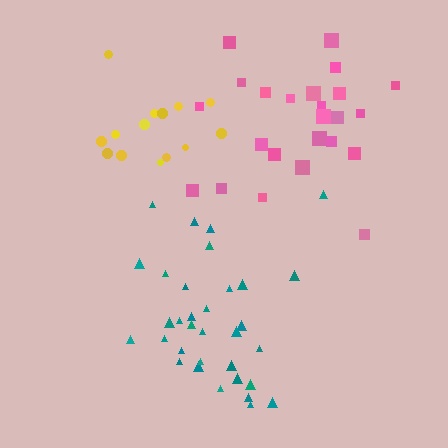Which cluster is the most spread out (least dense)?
Pink.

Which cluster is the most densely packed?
Teal.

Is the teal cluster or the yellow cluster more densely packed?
Teal.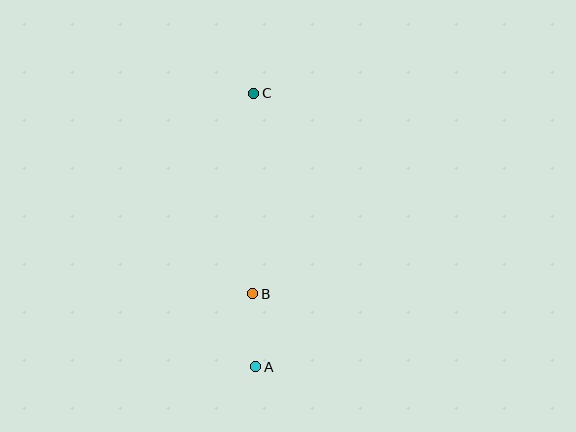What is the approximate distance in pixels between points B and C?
The distance between B and C is approximately 201 pixels.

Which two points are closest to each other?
Points A and B are closest to each other.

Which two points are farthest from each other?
Points A and C are farthest from each other.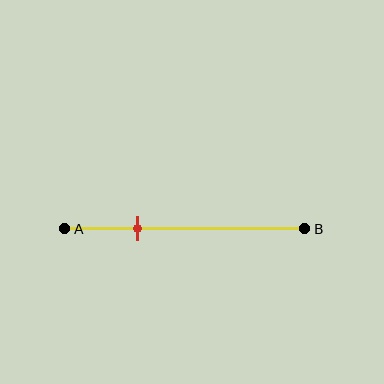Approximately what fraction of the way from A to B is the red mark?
The red mark is approximately 30% of the way from A to B.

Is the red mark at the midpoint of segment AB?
No, the mark is at about 30% from A, not at the 50% midpoint.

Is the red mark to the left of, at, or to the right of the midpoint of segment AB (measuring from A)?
The red mark is to the left of the midpoint of segment AB.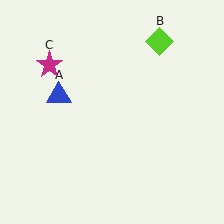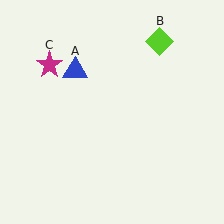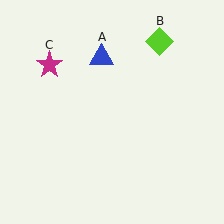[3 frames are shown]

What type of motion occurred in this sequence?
The blue triangle (object A) rotated clockwise around the center of the scene.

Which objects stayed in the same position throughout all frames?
Lime diamond (object B) and magenta star (object C) remained stationary.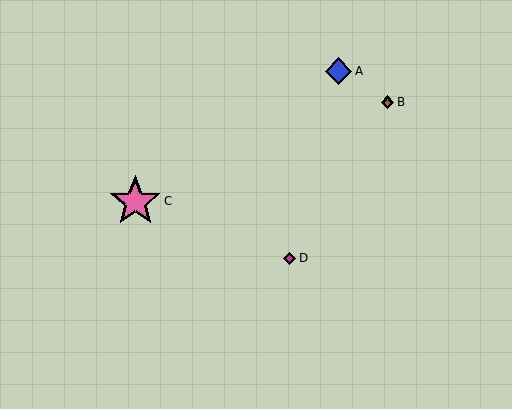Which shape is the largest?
The pink star (labeled C) is the largest.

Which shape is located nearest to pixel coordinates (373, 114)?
The brown diamond (labeled B) at (388, 102) is nearest to that location.